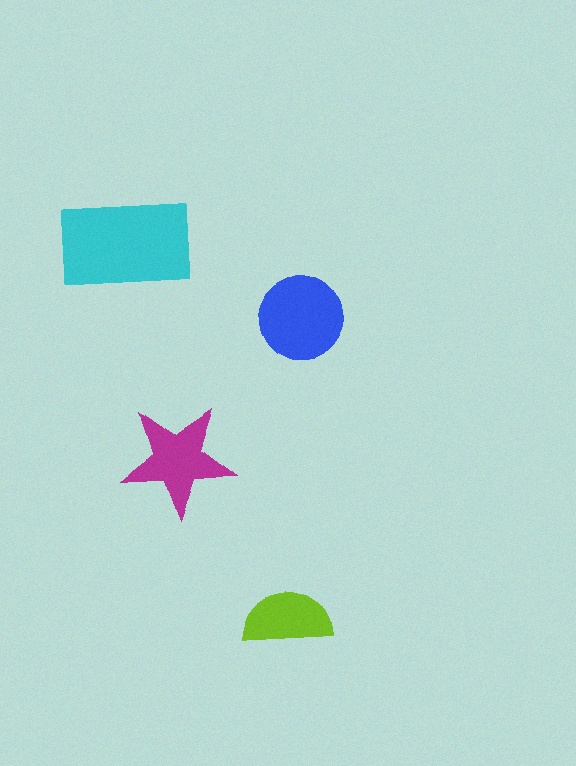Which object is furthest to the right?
The blue circle is rightmost.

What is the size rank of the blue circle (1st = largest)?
2nd.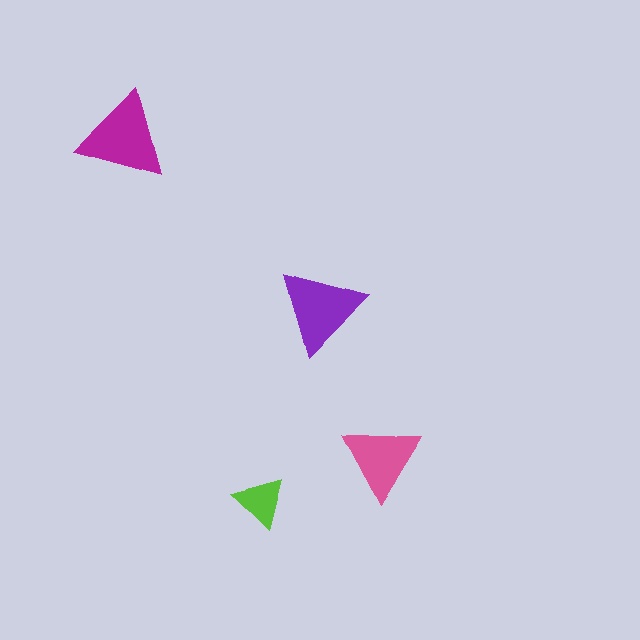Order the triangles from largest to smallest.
the magenta one, the purple one, the pink one, the lime one.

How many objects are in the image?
There are 4 objects in the image.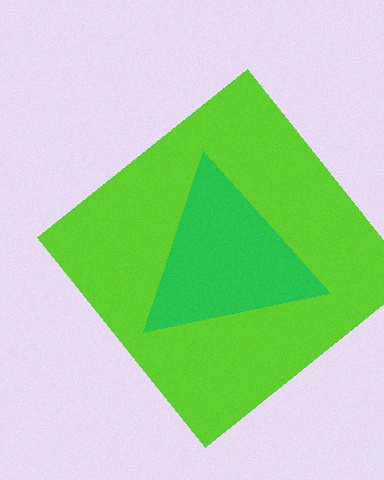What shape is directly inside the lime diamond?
The green triangle.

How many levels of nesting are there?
2.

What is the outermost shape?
The lime diamond.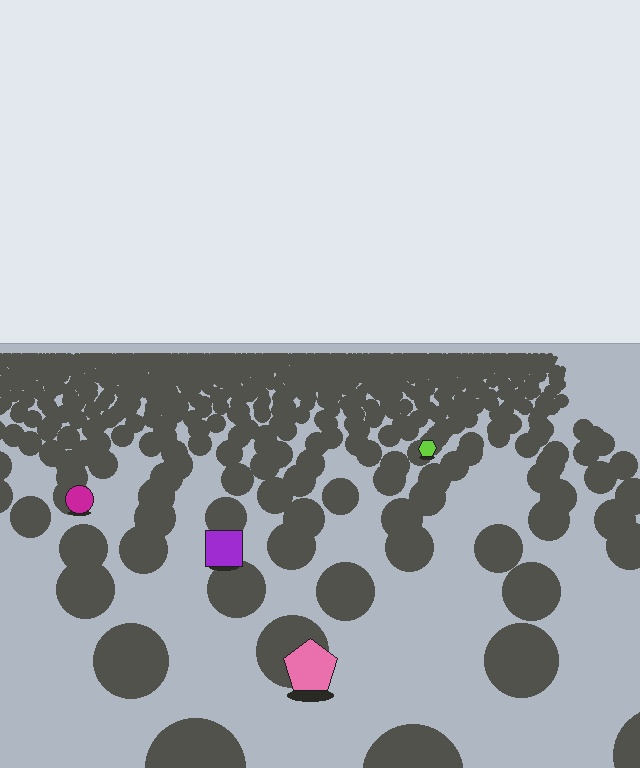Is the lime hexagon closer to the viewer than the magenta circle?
No. The magenta circle is closer — you can tell from the texture gradient: the ground texture is coarser near it.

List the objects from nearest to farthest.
From nearest to farthest: the pink pentagon, the purple square, the magenta circle, the lime hexagon.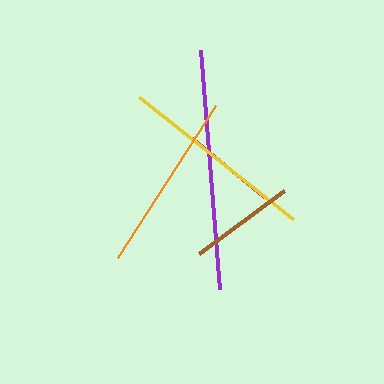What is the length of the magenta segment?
The magenta segment is approximately 93 pixels long.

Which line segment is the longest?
The purple line is the longest at approximately 240 pixels.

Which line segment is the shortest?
The magenta line is the shortest at approximately 93 pixels.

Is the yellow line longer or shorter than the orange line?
The yellow line is longer than the orange line.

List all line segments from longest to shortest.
From longest to shortest: purple, yellow, orange, brown, magenta.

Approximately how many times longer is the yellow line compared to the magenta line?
The yellow line is approximately 2.1 times the length of the magenta line.